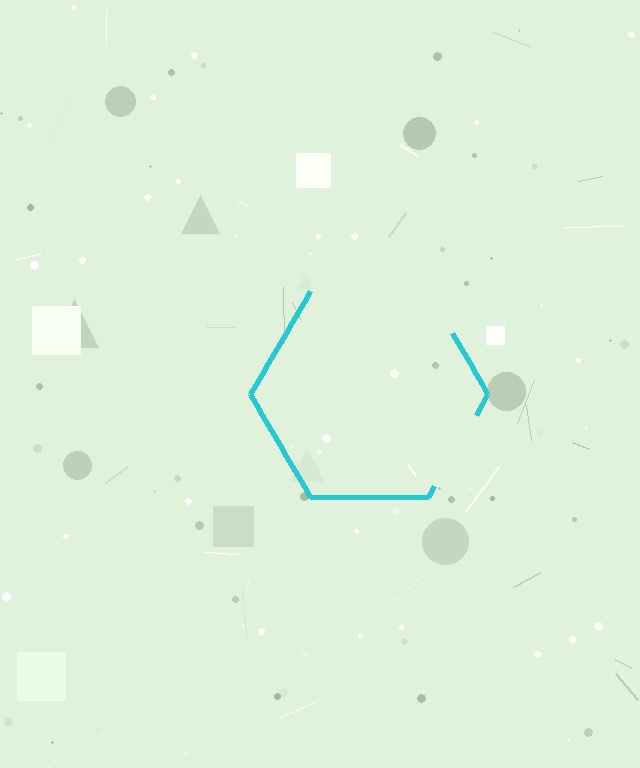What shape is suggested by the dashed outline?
The dashed outline suggests a hexagon.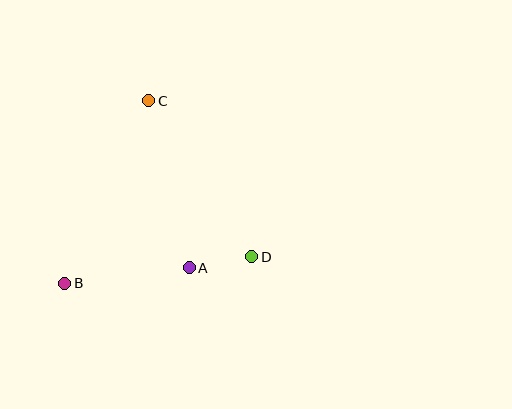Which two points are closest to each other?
Points A and D are closest to each other.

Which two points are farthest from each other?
Points B and C are farthest from each other.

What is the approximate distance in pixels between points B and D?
The distance between B and D is approximately 189 pixels.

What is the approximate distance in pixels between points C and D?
The distance between C and D is approximately 187 pixels.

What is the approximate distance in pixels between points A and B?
The distance between A and B is approximately 126 pixels.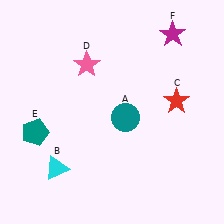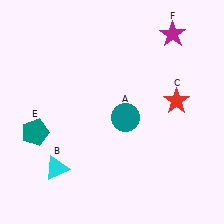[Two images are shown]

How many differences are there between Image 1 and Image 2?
There is 1 difference between the two images.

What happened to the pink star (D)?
The pink star (D) was removed in Image 2. It was in the top-left area of Image 1.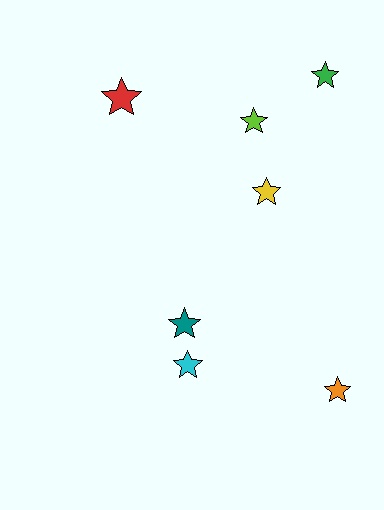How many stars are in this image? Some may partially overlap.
There are 7 stars.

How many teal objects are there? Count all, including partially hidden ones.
There is 1 teal object.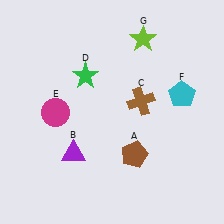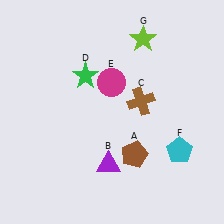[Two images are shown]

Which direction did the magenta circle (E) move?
The magenta circle (E) moved right.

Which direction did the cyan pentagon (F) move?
The cyan pentagon (F) moved down.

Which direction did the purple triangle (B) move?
The purple triangle (B) moved right.